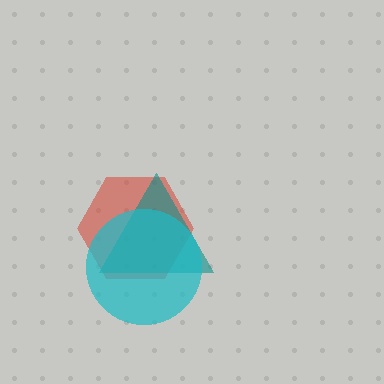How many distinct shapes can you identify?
There are 3 distinct shapes: a red hexagon, a teal triangle, a cyan circle.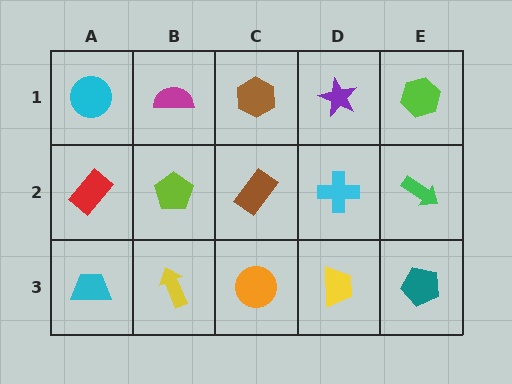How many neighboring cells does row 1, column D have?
3.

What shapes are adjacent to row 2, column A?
A cyan circle (row 1, column A), a cyan trapezoid (row 3, column A), a lime pentagon (row 2, column B).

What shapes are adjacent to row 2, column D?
A purple star (row 1, column D), a yellow trapezoid (row 3, column D), a brown rectangle (row 2, column C), a green arrow (row 2, column E).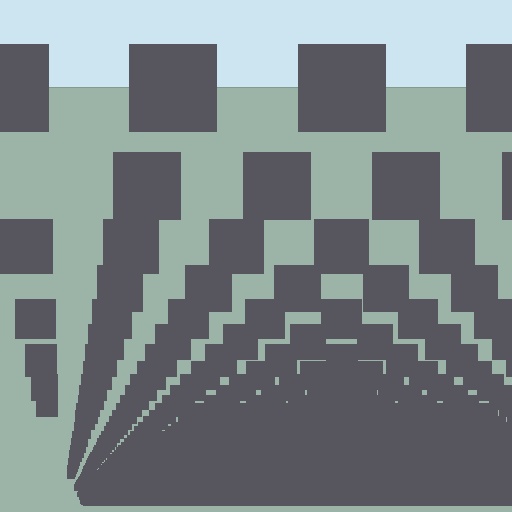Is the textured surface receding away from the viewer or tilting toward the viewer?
The surface appears to tilt toward the viewer. Texture elements get larger and sparser toward the top.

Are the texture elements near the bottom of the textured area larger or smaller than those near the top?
Smaller. The gradient is inverted — elements near the bottom are smaller and denser.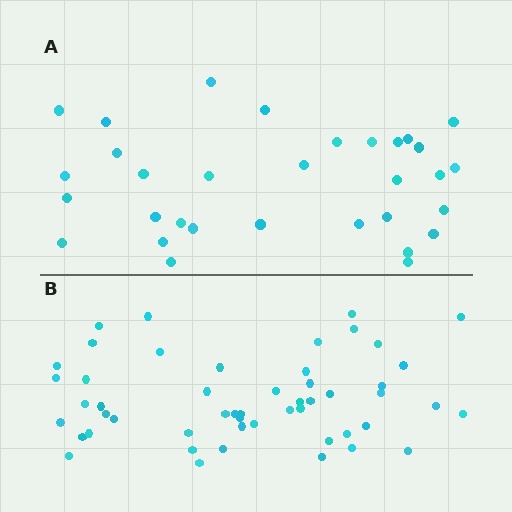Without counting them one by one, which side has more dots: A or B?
Region B (the bottom region) has more dots.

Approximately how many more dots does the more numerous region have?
Region B has approximately 20 more dots than region A.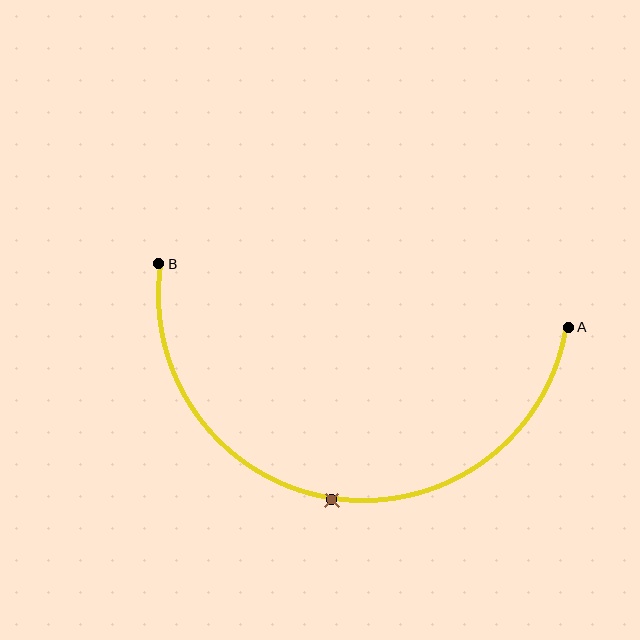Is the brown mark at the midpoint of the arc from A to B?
Yes. The brown mark lies on the arc at equal arc-length from both A and B — it is the arc midpoint.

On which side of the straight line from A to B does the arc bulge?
The arc bulges below the straight line connecting A and B.